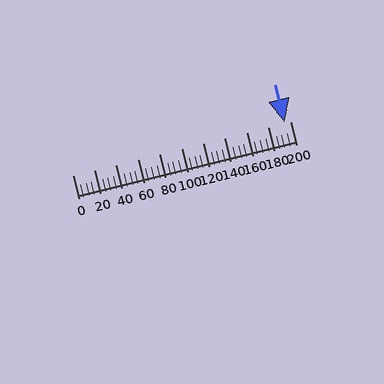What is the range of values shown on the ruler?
The ruler shows values from 0 to 200.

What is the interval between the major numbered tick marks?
The major tick marks are spaced 20 units apart.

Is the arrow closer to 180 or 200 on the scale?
The arrow is closer to 200.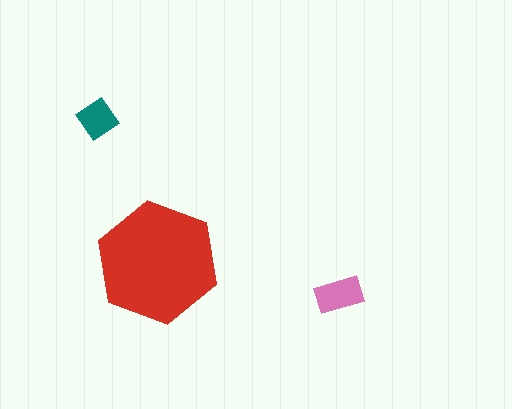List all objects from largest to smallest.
The red hexagon, the pink rectangle, the teal diamond.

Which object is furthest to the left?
The teal diamond is leftmost.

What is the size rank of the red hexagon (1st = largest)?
1st.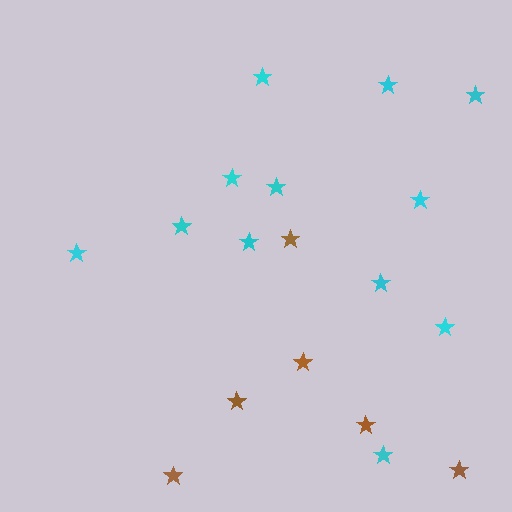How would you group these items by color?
There are 2 groups: one group of cyan stars (12) and one group of brown stars (6).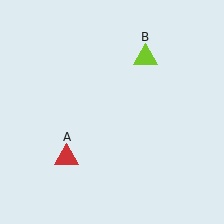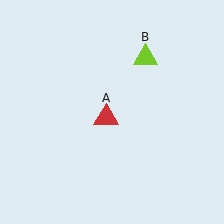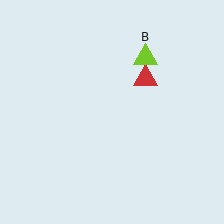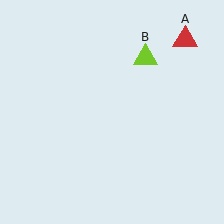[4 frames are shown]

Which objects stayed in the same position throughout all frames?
Lime triangle (object B) remained stationary.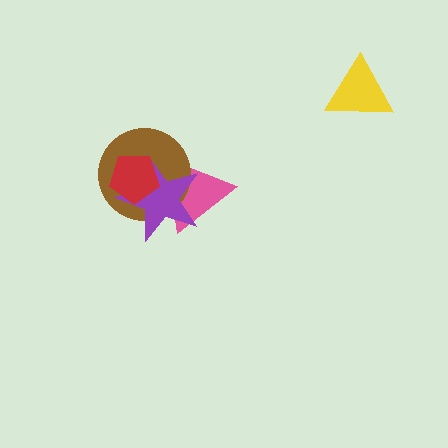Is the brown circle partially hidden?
Yes, it is partially covered by another shape.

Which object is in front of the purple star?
The red pentagon is in front of the purple star.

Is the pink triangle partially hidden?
Yes, it is partially covered by another shape.